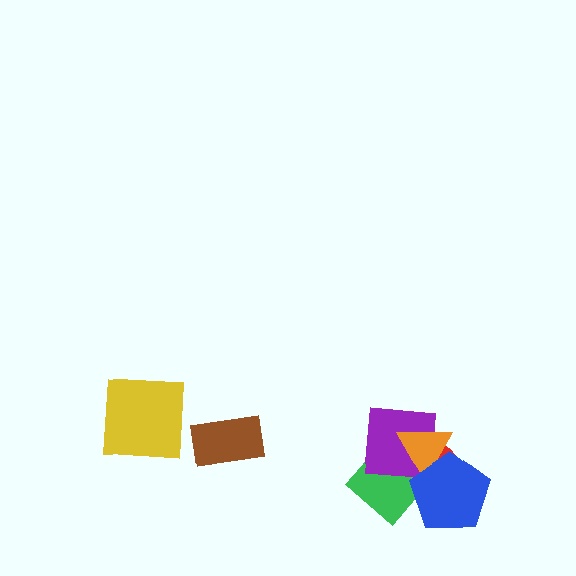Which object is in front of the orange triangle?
The blue pentagon is in front of the orange triangle.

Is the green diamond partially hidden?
Yes, it is partially covered by another shape.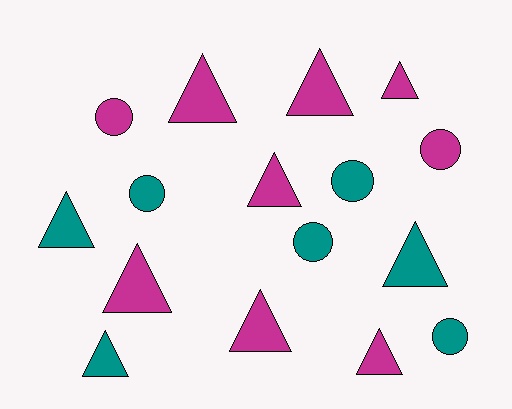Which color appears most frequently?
Magenta, with 9 objects.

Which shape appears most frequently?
Triangle, with 10 objects.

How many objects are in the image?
There are 16 objects.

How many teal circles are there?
There are 4 teal circles.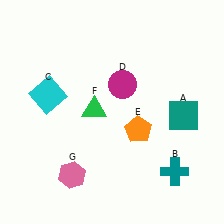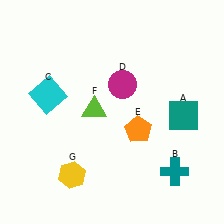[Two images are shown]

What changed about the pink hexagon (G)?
In Image 1, G is pink. In Image 2, it changed to yellow.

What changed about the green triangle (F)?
In Image 1, F is green. In Image 2, it changed to lime.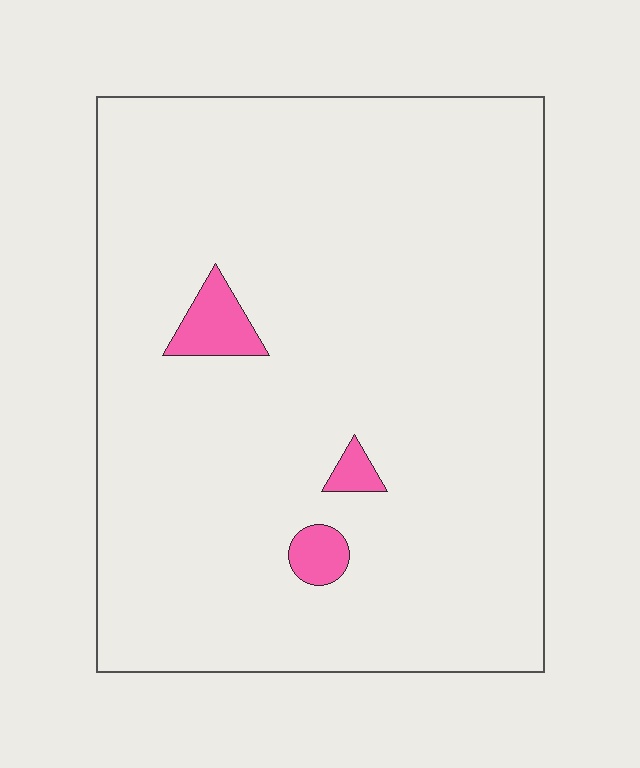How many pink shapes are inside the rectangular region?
3.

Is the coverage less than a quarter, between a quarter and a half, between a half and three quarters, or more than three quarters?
Less than a quarter.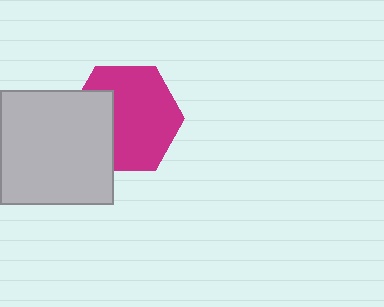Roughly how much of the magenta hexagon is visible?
Most of it is visible (roughly 69%).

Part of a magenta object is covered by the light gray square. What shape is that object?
It is a hexagon.